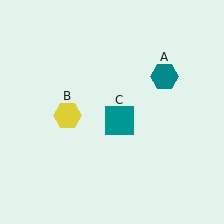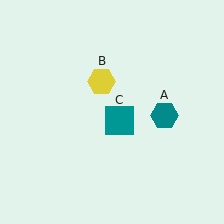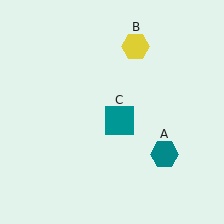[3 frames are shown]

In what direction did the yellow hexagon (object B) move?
The yellow hexagon (object B) moved up and to the right.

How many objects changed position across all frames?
2 objects changed position: teal hexagon (object A), yellow hexagon (object B).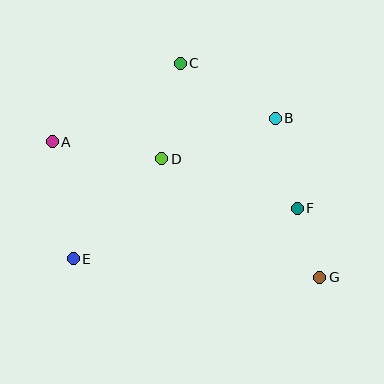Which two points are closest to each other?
Points F and G are closest to each other.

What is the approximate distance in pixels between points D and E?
The distance between D and E is approximately 133 pixels.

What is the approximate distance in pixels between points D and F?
The distance between D and F is approximately 144 pixels.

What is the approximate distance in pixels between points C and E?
The distance between C and E is approximately 223 pixels.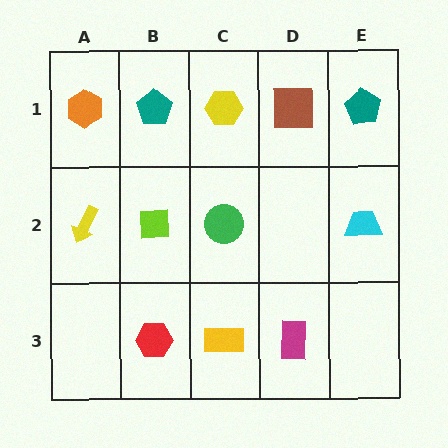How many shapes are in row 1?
5 shapes.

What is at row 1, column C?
A yellow hexagon.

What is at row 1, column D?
A brown square.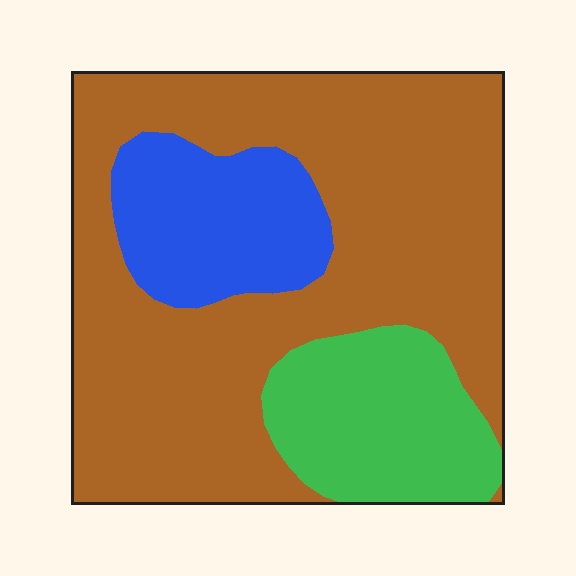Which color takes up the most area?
Brown, at roughly 65%.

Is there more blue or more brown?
Brown.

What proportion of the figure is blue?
Blue takes up about one sixth (1/6) of the figure.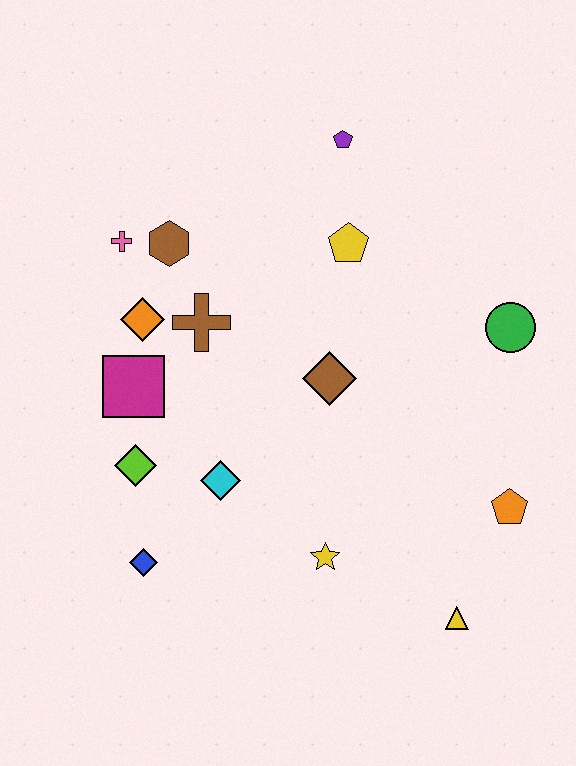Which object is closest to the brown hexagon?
The pink cross is closest to the brown hexagon.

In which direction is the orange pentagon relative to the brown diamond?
The orange pentagon is to the right of the brown diamond.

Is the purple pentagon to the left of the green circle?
Yes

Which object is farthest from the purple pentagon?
The yellow triangle is farthest from the purple pentagon.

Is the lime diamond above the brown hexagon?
No